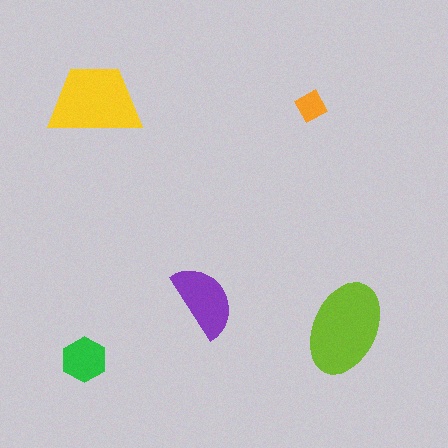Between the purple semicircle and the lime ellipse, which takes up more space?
The lime ellipse.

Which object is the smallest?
The orange diamond.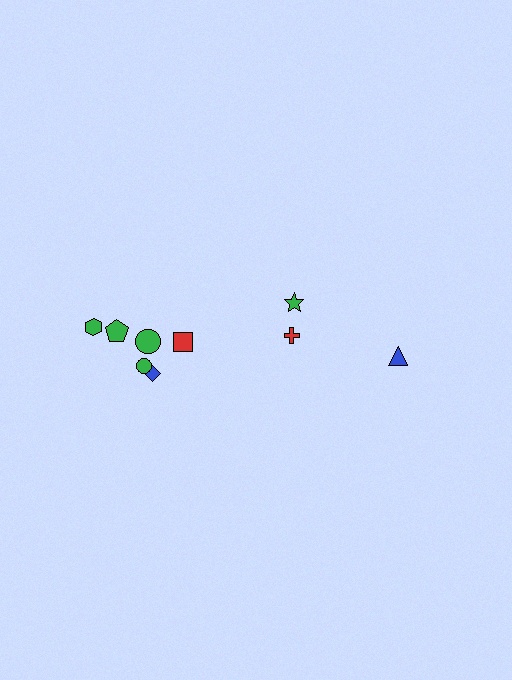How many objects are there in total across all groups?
There are 9 objects.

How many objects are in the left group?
There are 6 objects.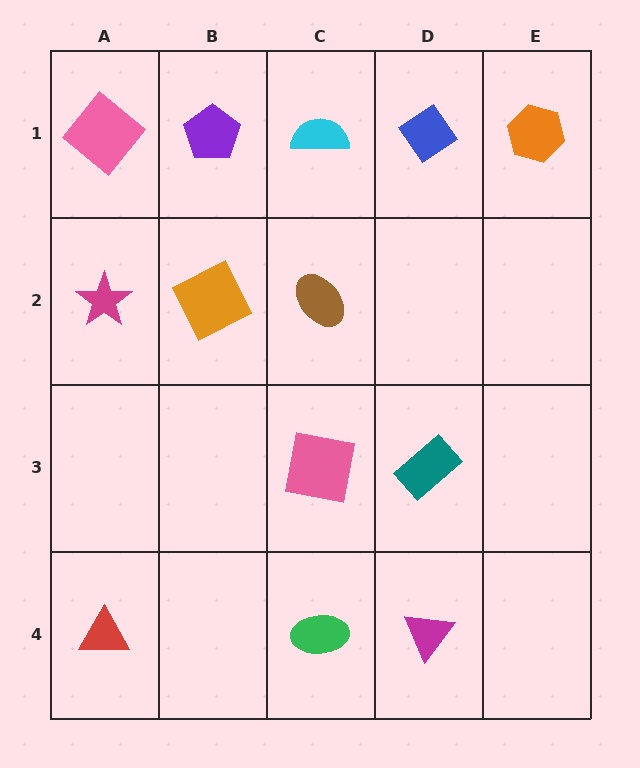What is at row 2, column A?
A magenta star.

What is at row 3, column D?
A teal rectangle.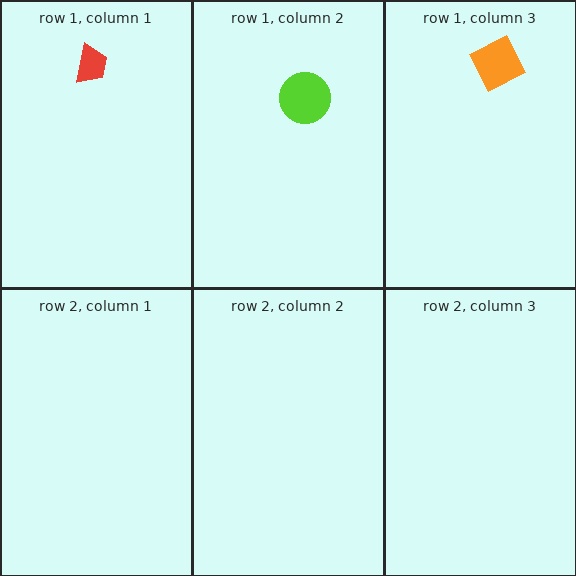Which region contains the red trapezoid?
The row 1, column 1 region.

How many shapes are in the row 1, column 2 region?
1.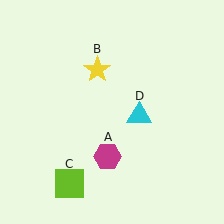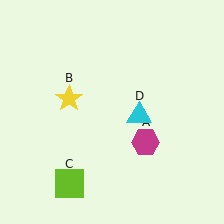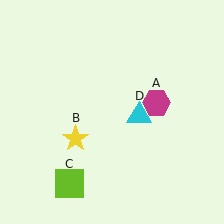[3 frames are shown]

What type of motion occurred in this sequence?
The magenta hexagon (object A), yellow star (object B) rotated counterclockwise around the center of the scene.